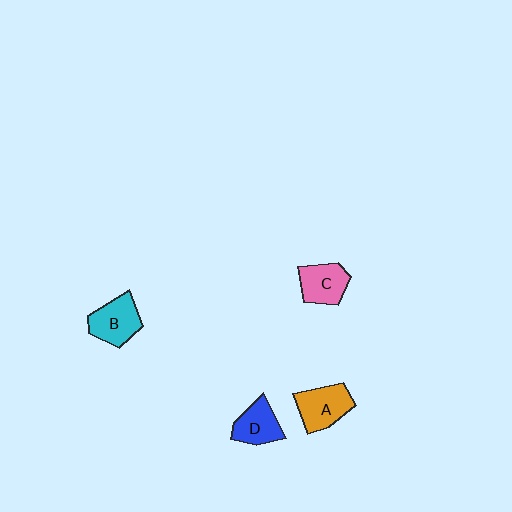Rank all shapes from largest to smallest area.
From largest to smallest: A (orange), B (cyan), C (pink), D (blue).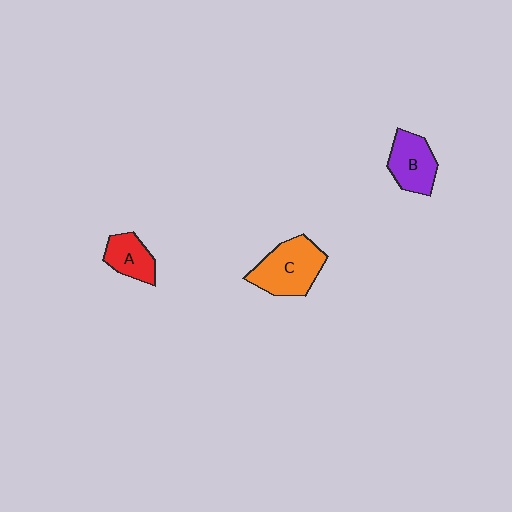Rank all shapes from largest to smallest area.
From largest to smallest: C (orange), B (purple), A (red).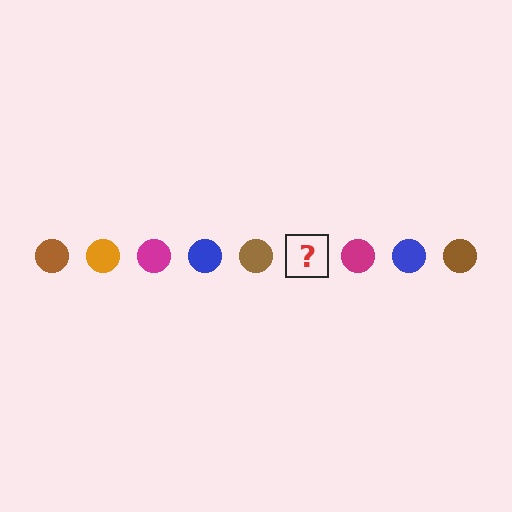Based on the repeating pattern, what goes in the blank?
The blank should be an orange circle.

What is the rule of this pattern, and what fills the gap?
The rule is that the pattern cycles through brown, orange, magenta, blue circles. The gap should be filled with an orange circle.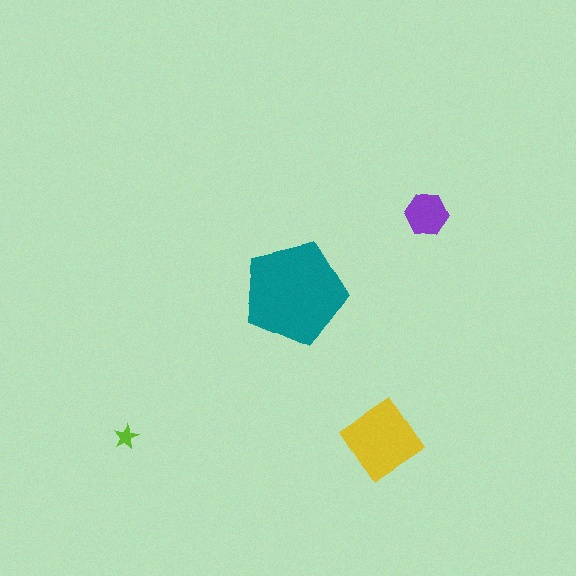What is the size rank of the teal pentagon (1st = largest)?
1st.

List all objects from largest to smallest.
The teal pentagon, the yellow diamond, the purple hexagon, the lime star.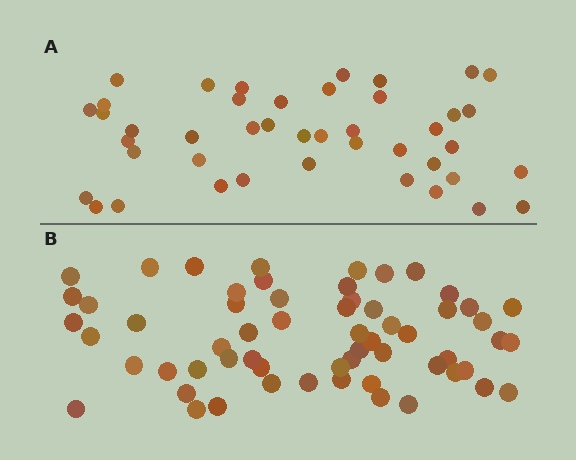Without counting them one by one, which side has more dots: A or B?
Region B (the bottom region) has more dots.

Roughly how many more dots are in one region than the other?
Region B has approximately 15 more dots than region A.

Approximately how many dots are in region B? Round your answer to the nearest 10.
About 60 dots.